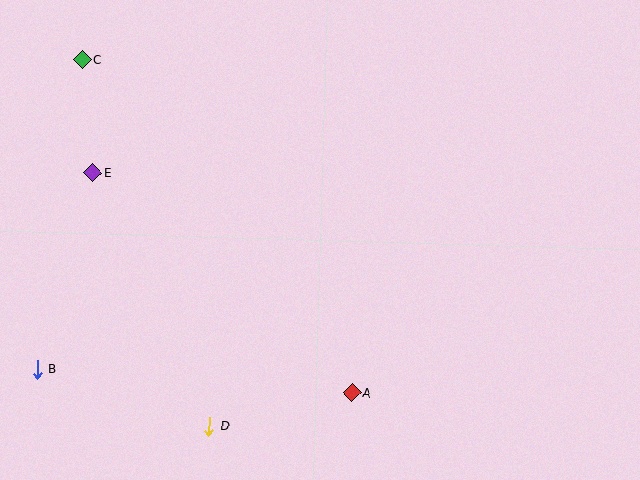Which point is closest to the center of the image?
Point A at (352, 393) is closest to the center.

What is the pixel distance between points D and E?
The distance between D and E is 279 pixels.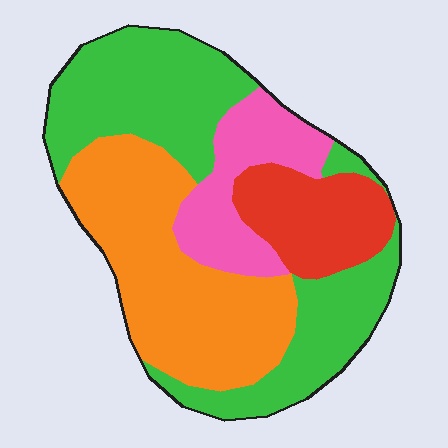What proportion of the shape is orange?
Orange covers around 35% of the shape.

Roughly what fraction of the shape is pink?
Pink takes up less than a sixth of the shape.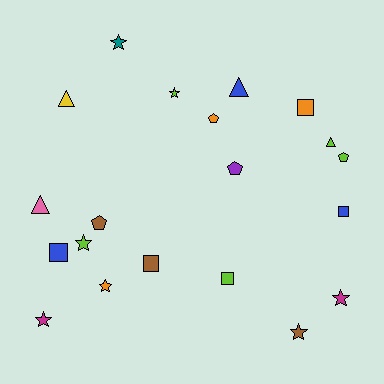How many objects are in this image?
There are 20 objects.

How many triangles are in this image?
There are 4 triangles.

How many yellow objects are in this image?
There is 1 yellow object.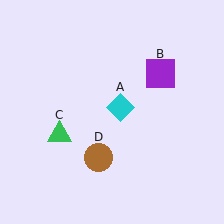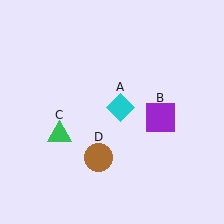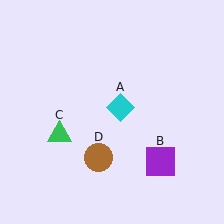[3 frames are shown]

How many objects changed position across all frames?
1 object changed position: purple square (object B).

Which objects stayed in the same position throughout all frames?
Cyan diamond (object A) and green triangle (object C) and brown circle (object D) remained stationary.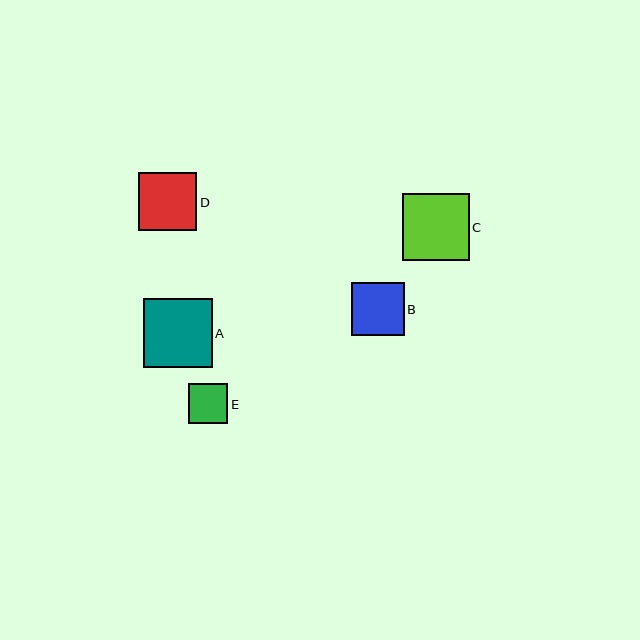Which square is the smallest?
Square E is the smallest with a size of approximately 40 pixels.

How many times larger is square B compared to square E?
Square B is approximately 1.3 times the size of square E.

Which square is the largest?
Square A is the largest with a size of approximately 69 pixels.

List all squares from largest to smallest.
From largest to smallest: A, C, D, B, E.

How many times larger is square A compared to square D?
Square A is approximately 1.2 times the size of square D.